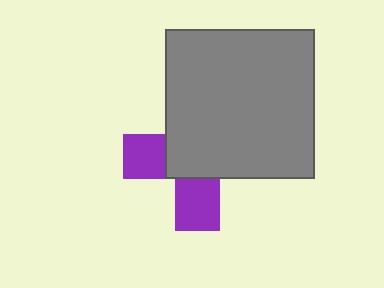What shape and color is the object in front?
The object in front is a gray square.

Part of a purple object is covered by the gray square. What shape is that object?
It is a cross.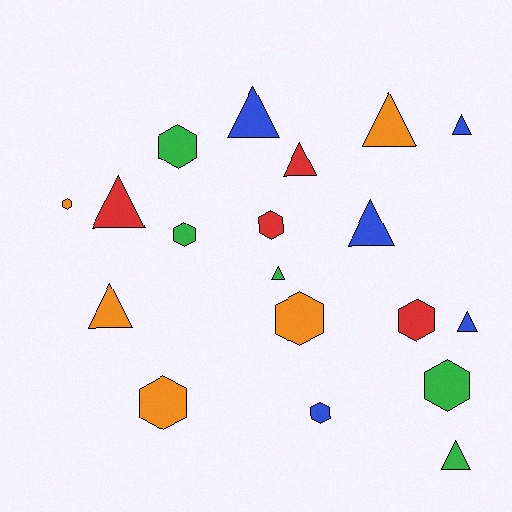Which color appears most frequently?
Orange, with 5 objects.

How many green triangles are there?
There are 2 green triangles.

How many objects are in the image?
There are 19 objects.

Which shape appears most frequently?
Triangle, with 10 objects.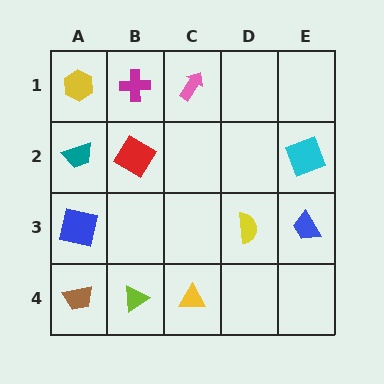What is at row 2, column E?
A cyan square.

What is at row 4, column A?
A brown trapezoid.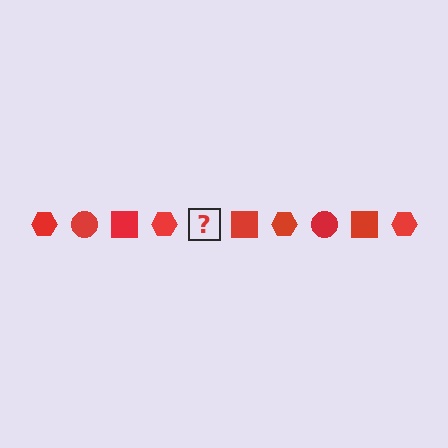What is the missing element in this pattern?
The missing element is a red circle.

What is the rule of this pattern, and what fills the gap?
The rule is that the pattern cycles through hexagon, circle, square shapes in red. The gap should be filled with a red circle.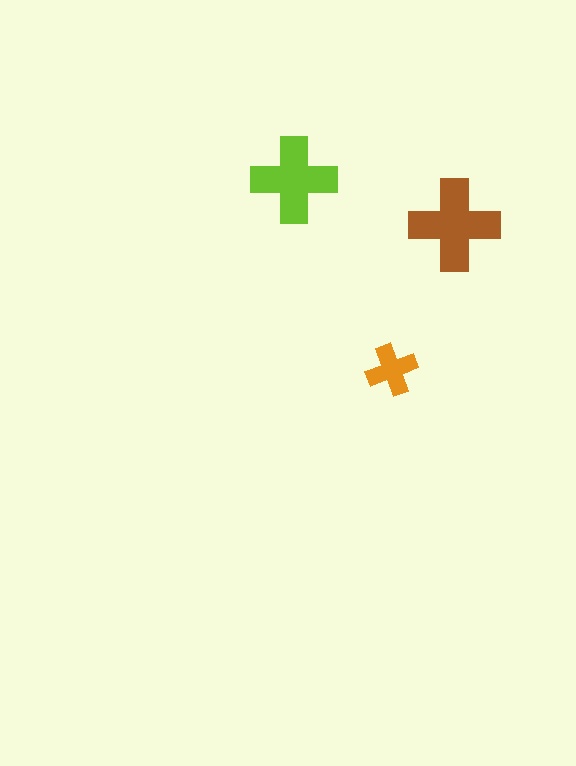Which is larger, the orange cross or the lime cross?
The lime one.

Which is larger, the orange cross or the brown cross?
The brown one.